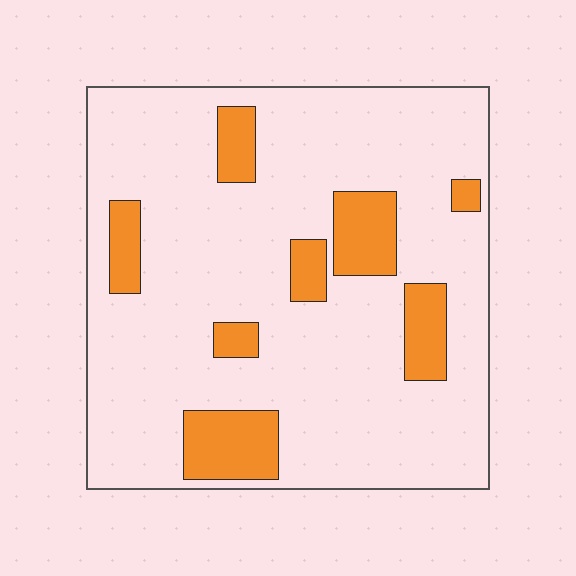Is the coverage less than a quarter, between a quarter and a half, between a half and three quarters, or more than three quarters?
Less than a quarter.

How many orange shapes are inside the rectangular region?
8.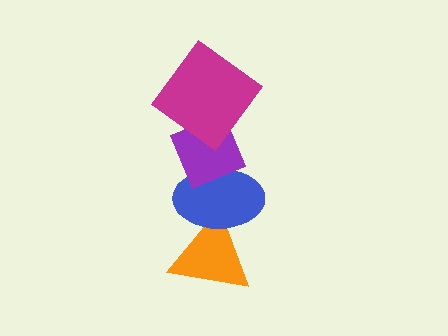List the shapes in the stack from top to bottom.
From top to bottom: the magenta diamond, the purple diamond, the blue ellipse, the orange triangle.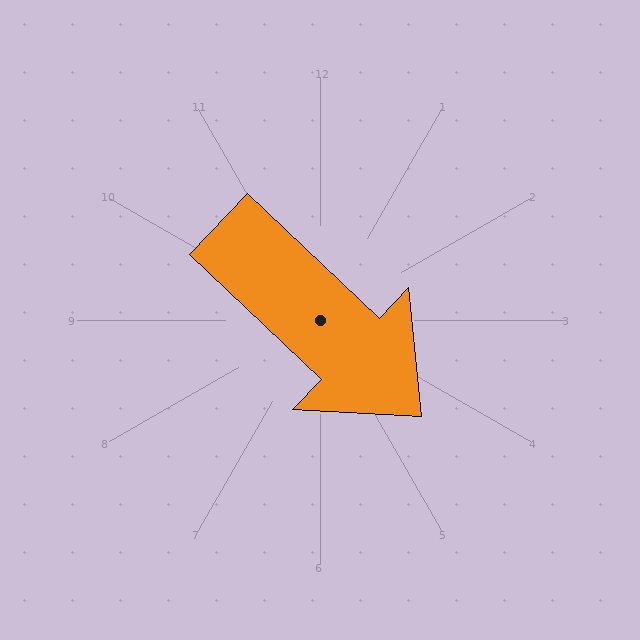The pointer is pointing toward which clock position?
Roughly 4 o'clock.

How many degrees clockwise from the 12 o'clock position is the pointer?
Approximately 133 degrees.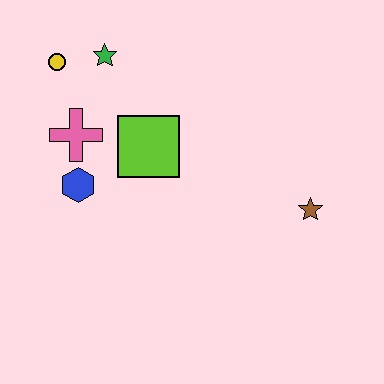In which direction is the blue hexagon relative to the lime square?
The blue hexagon is to the left of the lime square.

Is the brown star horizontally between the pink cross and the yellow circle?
No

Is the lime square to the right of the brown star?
No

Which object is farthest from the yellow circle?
The brown star is farthest from the yellow circle.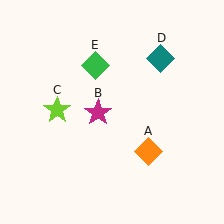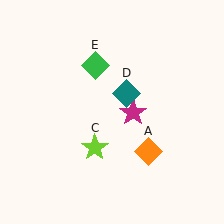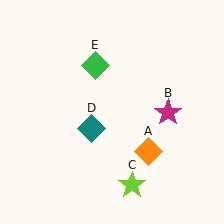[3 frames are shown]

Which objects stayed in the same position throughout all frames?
Orange diamond (object A) and green diamond (object E) remained stationary.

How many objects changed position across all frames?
3 objects changed position: magenta star (object B), lime star (object C), teal diamond (object D).